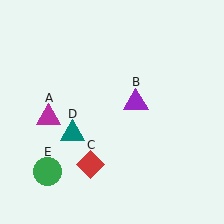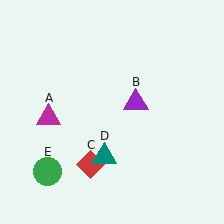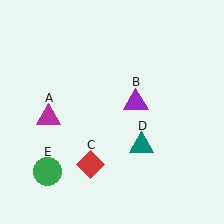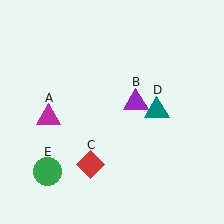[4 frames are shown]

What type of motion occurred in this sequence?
The teal triangle (object D) rotated counterclockwise around the center of the scene.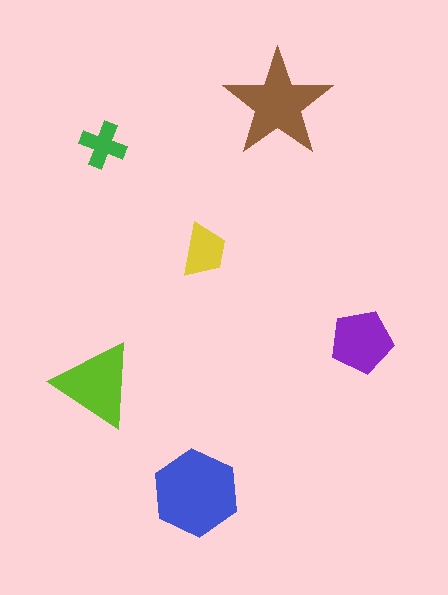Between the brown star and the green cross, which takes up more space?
The brown star.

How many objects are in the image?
There are 6 objects in the image.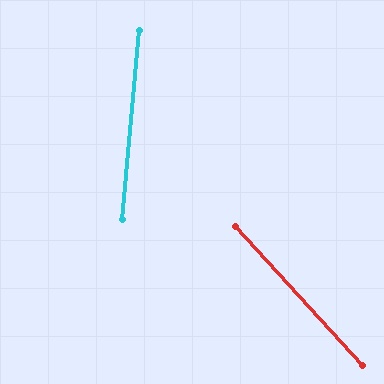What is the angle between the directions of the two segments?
Approximately 48 degrees.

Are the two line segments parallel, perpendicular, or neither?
Neither parallel nor perpendicular — they differ by about 48°.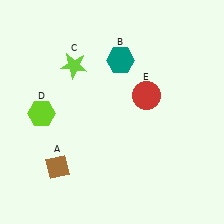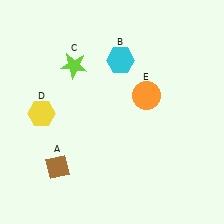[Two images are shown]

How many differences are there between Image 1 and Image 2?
There are 3 differences between the two images.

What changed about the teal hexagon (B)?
In Image 1, B is teal. In Image 2, it changed to cyan.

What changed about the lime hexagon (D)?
In Image 1, D is lime. In Image 2, it changed to yellow.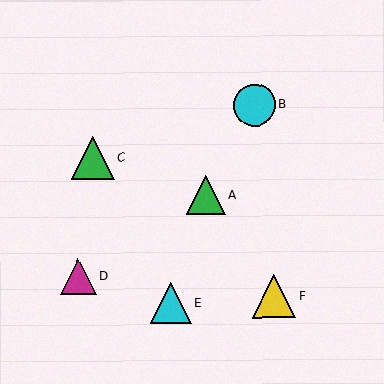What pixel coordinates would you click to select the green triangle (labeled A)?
Click at (206, 195) to select the green triangle A.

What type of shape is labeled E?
Shape E is a cyan triangle.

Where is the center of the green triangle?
The center of the green triangle is at (206, 195).